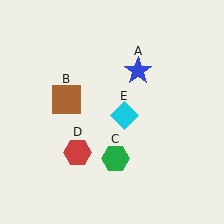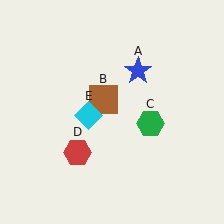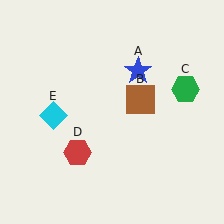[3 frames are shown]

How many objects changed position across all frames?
3 objects changed position: brown square (object B), green hexagon (object C), cyan diamond (object E).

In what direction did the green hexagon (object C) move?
The green hexagon (object C) moved up and to the right.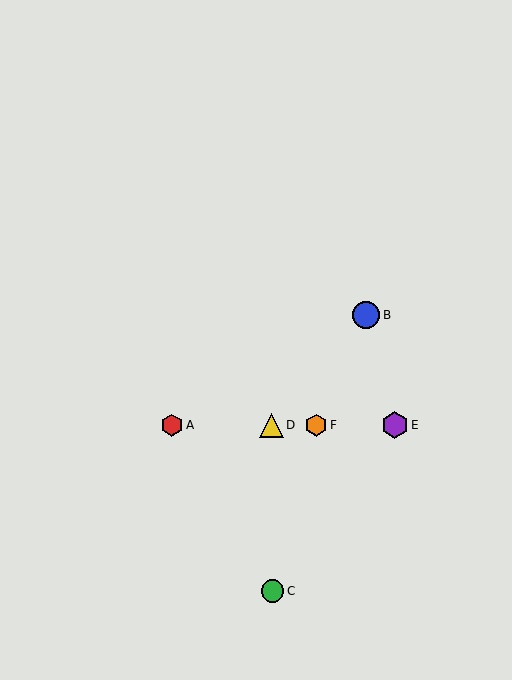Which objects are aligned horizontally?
Objects A, D, E, F are aligned horizontally.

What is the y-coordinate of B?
Object B is at y≈315.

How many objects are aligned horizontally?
4 objects (A, D, E, F) are aligned horizontally.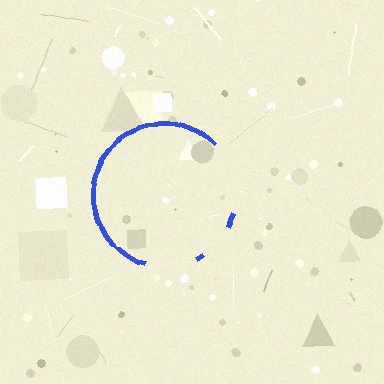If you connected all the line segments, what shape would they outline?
They would outline a circle.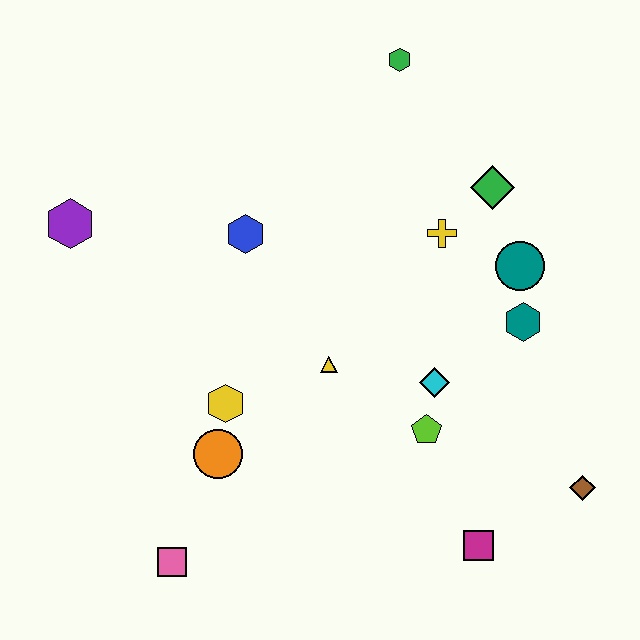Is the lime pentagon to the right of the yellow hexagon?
Yes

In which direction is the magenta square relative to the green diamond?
The magenta square is below the green diamond.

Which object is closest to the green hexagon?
The green diamond is closest to the green hexagon.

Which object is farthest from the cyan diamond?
The purple hexagon is farthest from the cyan diamond.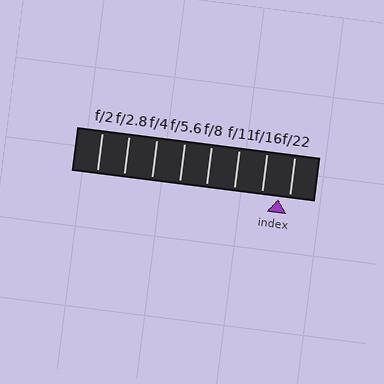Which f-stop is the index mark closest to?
The index mark is closest to f/22.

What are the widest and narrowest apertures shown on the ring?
The widest aperture shown is f/2 and the narrowest is f/22.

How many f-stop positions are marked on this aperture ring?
There are 8 f-stop positions marked.